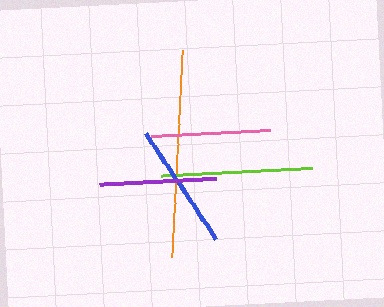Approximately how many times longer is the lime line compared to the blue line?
The lime line is approximately 1.2 times the length of the blue line.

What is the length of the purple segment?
The purple segment is approximately 117 pixels long.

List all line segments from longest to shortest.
From longest to shortest: orange, lime, blue, pink, purple.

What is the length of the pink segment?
The pink segment is approximately 120 pixels long.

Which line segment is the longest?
The orange line is the longest at approximately 207 pixels.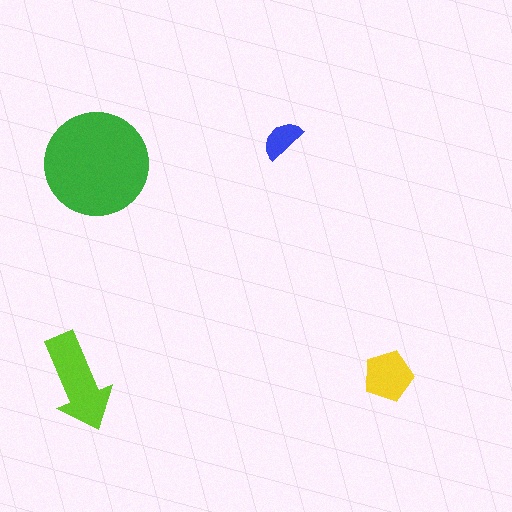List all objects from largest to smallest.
The green circle, the lime arrow, the yellow pentagon, the blue semicircle.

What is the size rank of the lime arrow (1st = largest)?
2nd.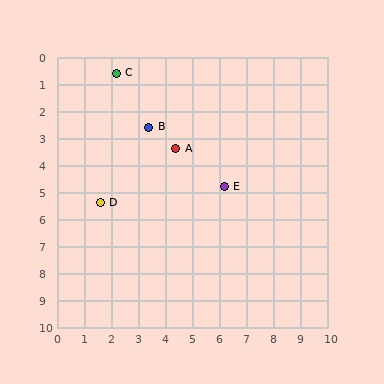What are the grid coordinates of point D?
Point D is at approximately (1.6, 5.4).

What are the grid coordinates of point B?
Point B is at approximately (3.4, 2.6).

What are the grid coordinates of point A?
Point A is at approximately (4.4, 3.4).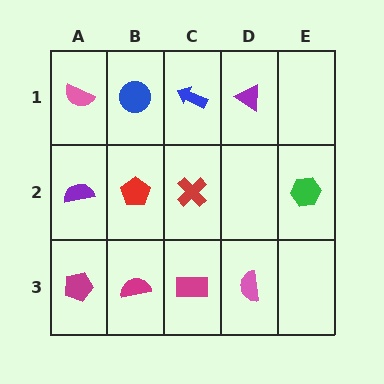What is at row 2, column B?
A red pentagon.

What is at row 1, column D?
A purple triangle.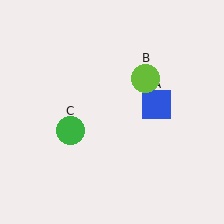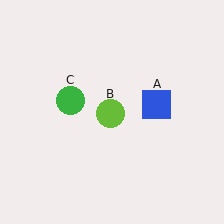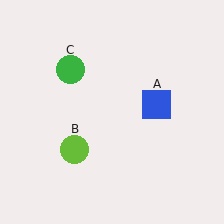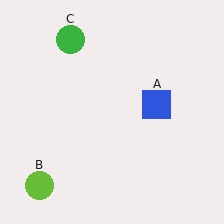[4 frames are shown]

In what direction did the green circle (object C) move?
The green circle (object C) moved up.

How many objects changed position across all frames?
2 objects changed position: lime circle (object B), green circle (object C).